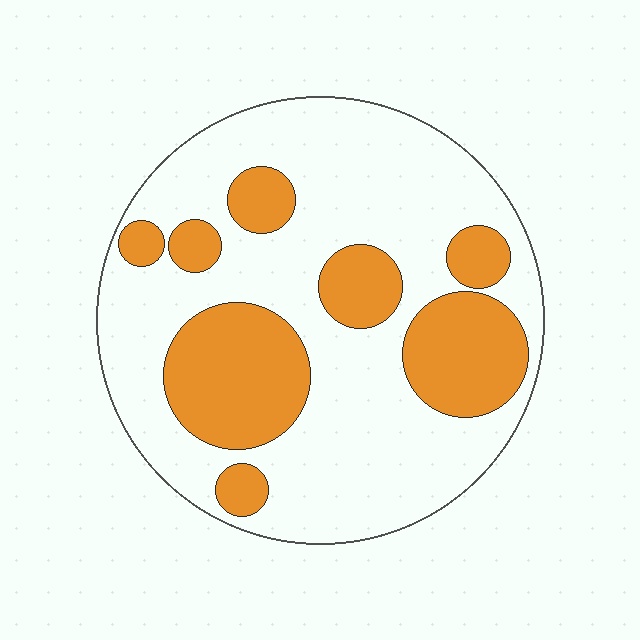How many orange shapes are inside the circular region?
8.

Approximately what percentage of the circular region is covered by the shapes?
Approximately 30%.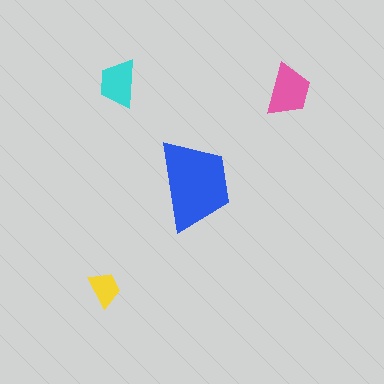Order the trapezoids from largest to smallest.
the blue one, the pink one, the cyan one, the yellow one.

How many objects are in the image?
There are 4 objects in the image.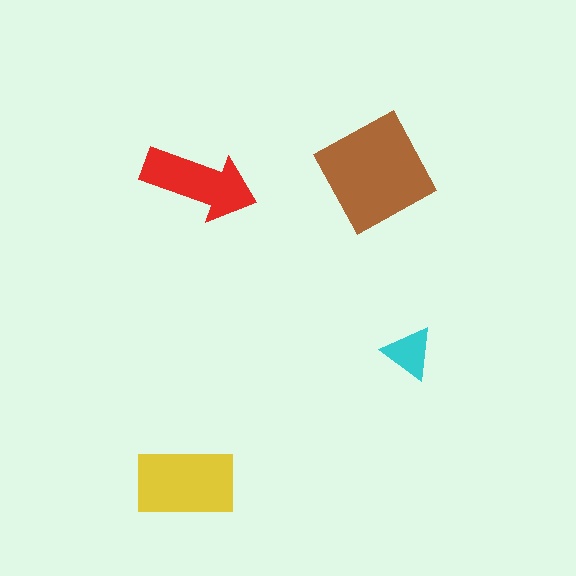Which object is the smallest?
The cyan triangle.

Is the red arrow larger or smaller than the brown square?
Smaller.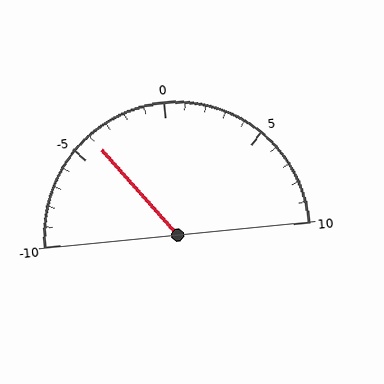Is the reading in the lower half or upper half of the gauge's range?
The reading is in the lower half of the range (-10 to 10).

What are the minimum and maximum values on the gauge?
The gauge ranges from -10 to 10.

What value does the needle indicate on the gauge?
The needle indicates approximately -4.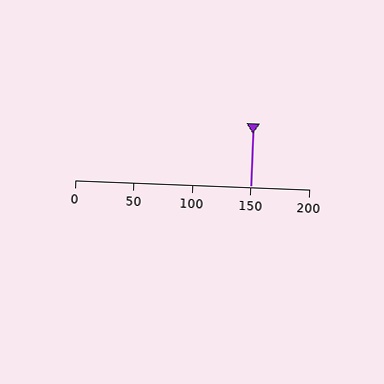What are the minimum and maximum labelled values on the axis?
The axis runs from 0 to 200.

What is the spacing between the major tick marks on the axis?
The major ticks are spaced 50 apart.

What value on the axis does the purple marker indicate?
The marker indicates approximately 150.